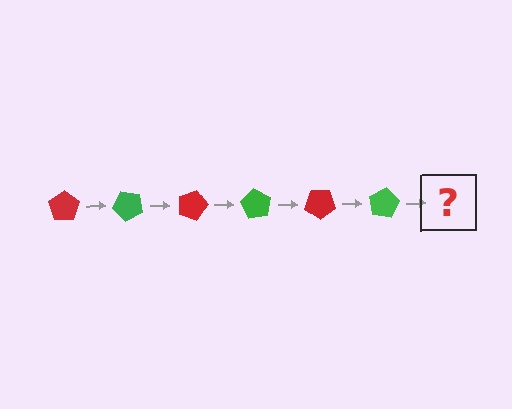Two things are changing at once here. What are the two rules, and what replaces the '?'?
The two rules are that it rotates 45 degrees each step and the color cycles through red and green. The '?' should be a red pentagon, rotated 270 degrees from the start.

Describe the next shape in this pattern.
It should be a red pentagon, rotated 270 degrees from the start.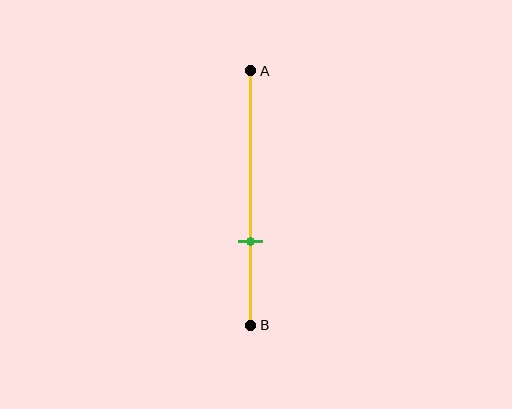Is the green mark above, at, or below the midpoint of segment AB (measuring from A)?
The green mark is below the midpoint of segment AB.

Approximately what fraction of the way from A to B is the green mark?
The green mark is approximately 65% of the way from A to B.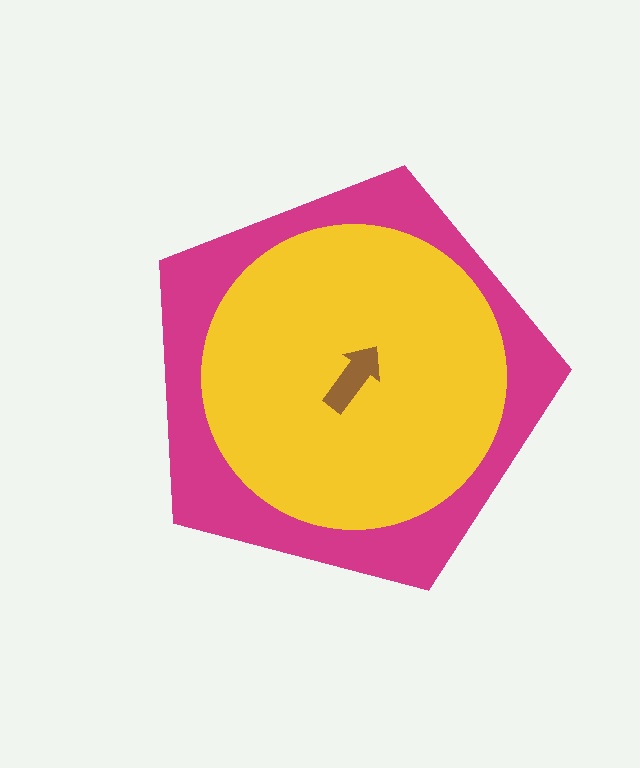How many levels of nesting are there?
3.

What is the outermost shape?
The magenta pentagon.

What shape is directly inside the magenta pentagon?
The yellow circle.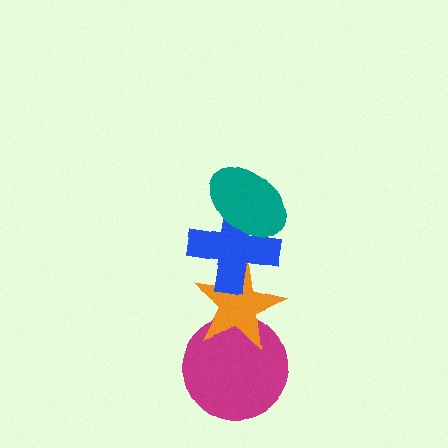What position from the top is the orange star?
The orange star is 3rd from the top.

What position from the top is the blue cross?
The blue cross is 2nd from the top.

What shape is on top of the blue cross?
The teal ellipse is on top of the blue cross.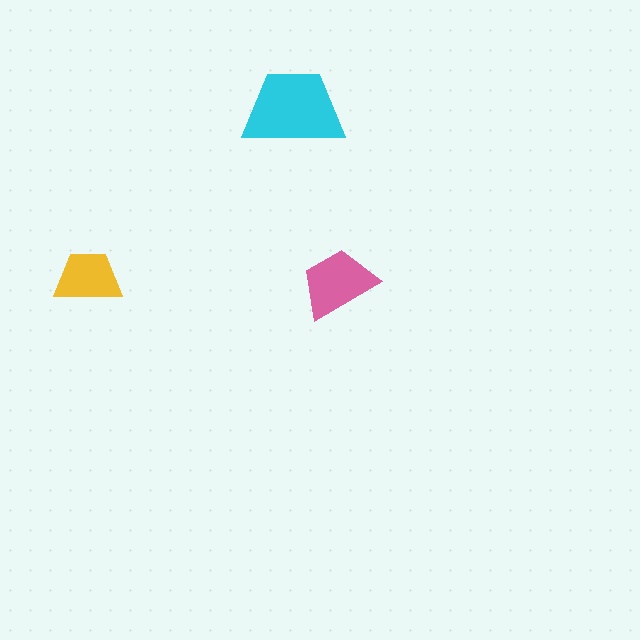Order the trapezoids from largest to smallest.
the cyan one, the pink one, the yellow one.